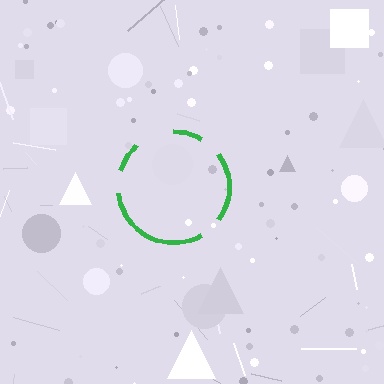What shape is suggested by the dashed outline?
The dashed outline suggests a circle.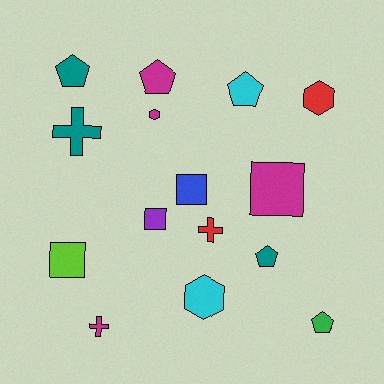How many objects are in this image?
There are 15 objects.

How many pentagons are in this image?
There are 5 pentagons.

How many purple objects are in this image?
There is 1 purple object.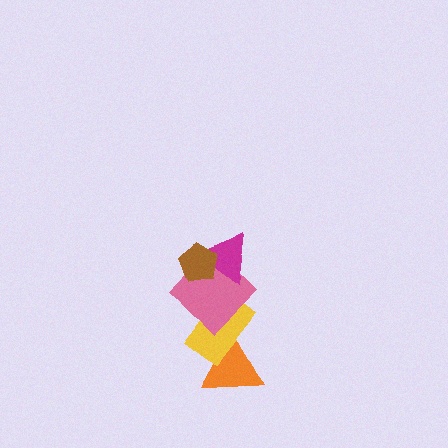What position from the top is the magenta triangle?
The magenta triangle is 2nd from the top.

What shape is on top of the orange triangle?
The yellow rectangle is on top of the orange triangle.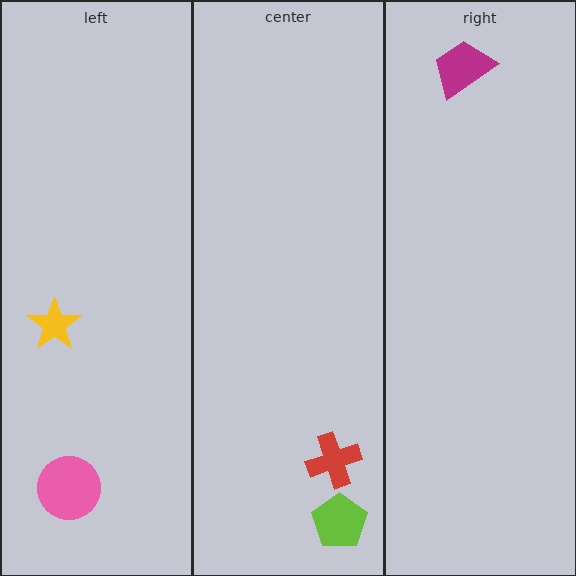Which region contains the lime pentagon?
The center region.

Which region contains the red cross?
The center region.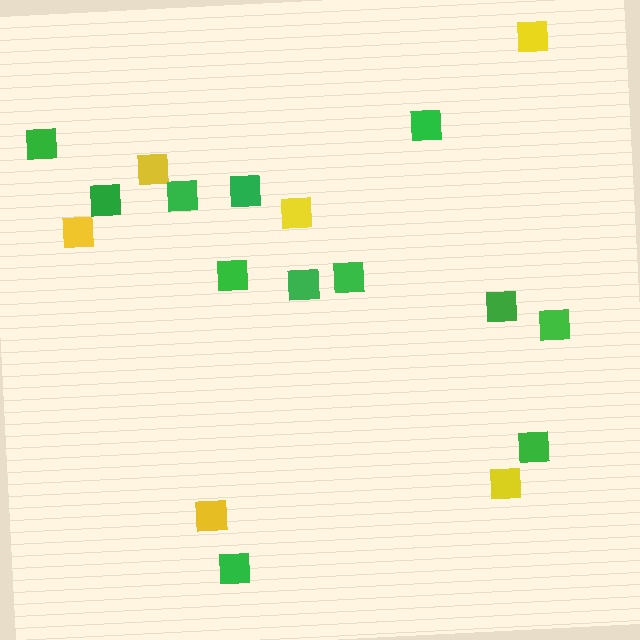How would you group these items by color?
There are 2 groups: one group of yellow squares (6) and one group of green squares (12).